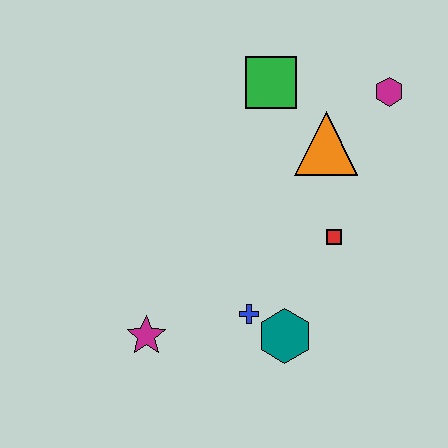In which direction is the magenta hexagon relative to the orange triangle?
The magenta hexagon is to the right of the orange triangle.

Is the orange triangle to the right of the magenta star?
Yes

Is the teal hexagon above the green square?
No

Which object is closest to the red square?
The orange triangle is closest to the red square.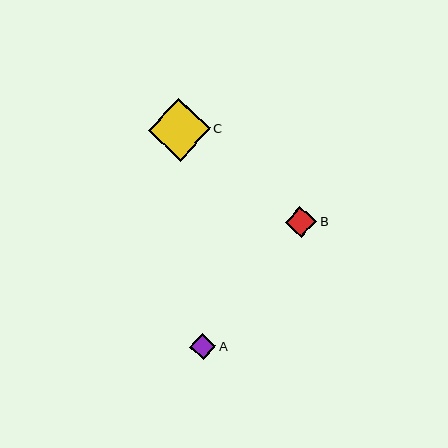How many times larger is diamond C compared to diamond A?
Diamond C is approximately 2.4 times the size of diamond A.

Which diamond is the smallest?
Diamond A is the smallest with a size of approximately 26 pixels.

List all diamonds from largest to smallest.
From largest to smallest: C, B, A.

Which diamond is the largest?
Diamond C is the largest with a size of approximately 62 pixels.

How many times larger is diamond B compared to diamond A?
Diamond B is approximately 1.2 times the size of diamond A.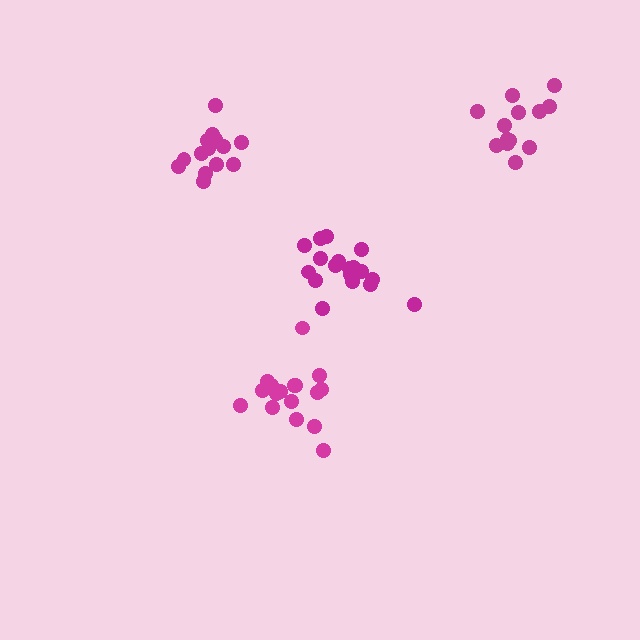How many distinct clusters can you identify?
There are 4 distinct clusters.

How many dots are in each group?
Group 1: 17 dots, Group 2: 13 dots, Group 3: 18 dots, Group 4: 15 dots (63 total).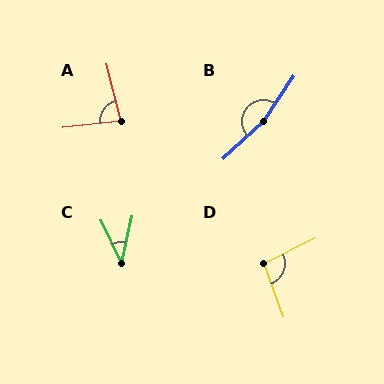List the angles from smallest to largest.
C (38°), A (82°), D (96°), B (167°).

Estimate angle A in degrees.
Approximately 82 degrees.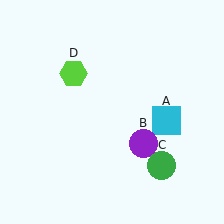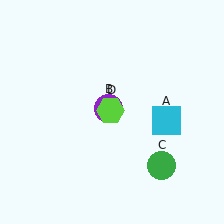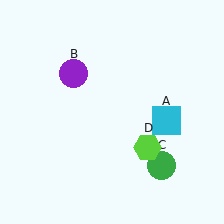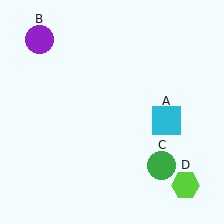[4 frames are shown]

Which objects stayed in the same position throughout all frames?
Cyan square (object A) and green circle (object C) remained stationary.